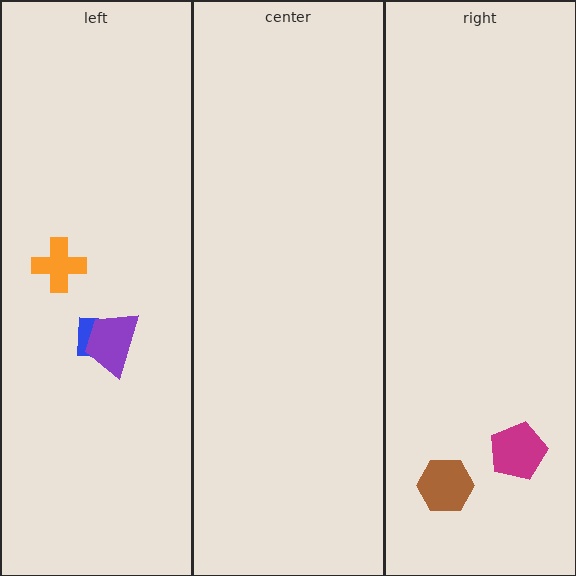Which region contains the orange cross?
The left region.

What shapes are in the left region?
The blue square, the orange cross, the purple trapezoid.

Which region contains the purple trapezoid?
The left region.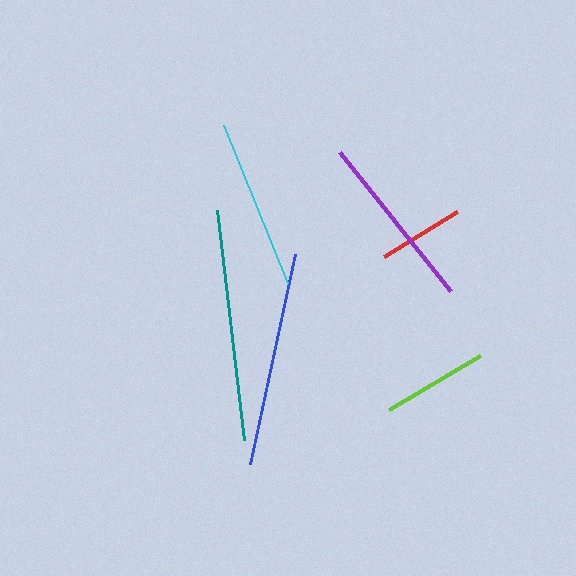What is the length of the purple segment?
The purple segment is approximately 178 pixels long.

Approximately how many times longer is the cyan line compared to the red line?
The cyan line is approximately 2.0 times the length of the red line.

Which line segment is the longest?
The teal line is the longest at approximately 231 pixels.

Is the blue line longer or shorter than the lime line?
The blue line is longer than the lime line.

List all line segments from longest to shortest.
From longest to shortest: teal, blue, purple, cyan, lime, red.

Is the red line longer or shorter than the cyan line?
The cyan line is longer than the red line.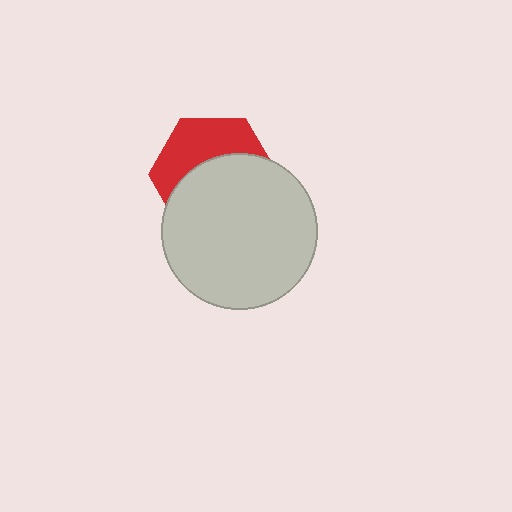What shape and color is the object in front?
The object in front is a light gray circle.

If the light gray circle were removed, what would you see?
You would see the complete red hexagon.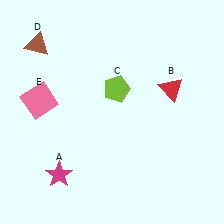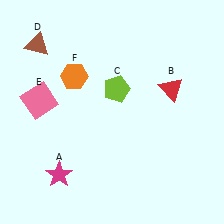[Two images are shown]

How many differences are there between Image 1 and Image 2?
There is 1 difference between the two images.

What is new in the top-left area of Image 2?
An orange hexagon (F) was added in the top-left area of Image 2.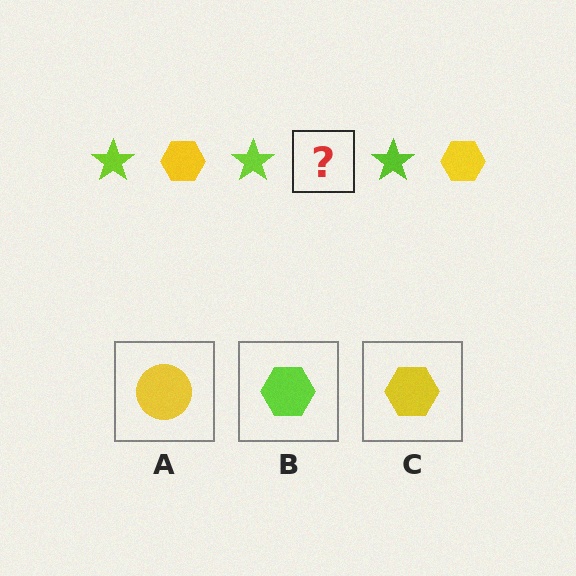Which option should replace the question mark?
Option C.